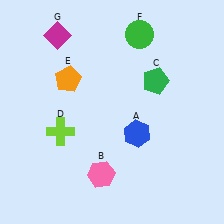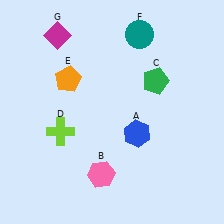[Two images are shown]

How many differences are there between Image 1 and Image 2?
There is 1 difference between the two images.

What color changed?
The circle (F) changed from green in Image 1 to teal in Image 2.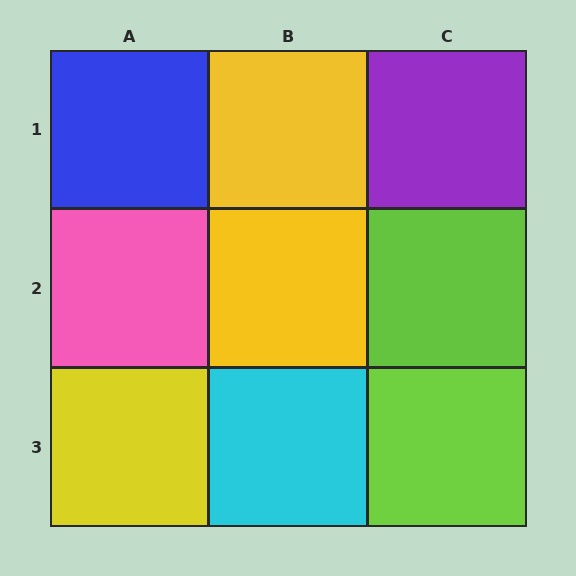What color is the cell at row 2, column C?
Lime.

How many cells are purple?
1 cell is purple.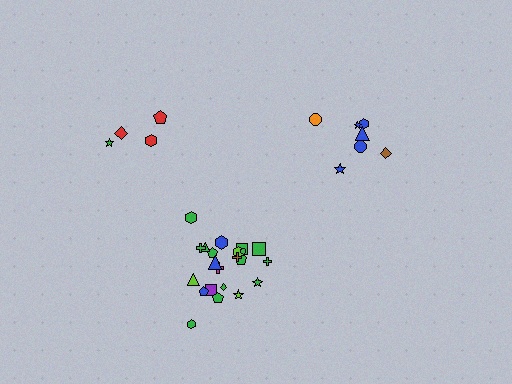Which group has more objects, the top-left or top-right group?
The top-right group.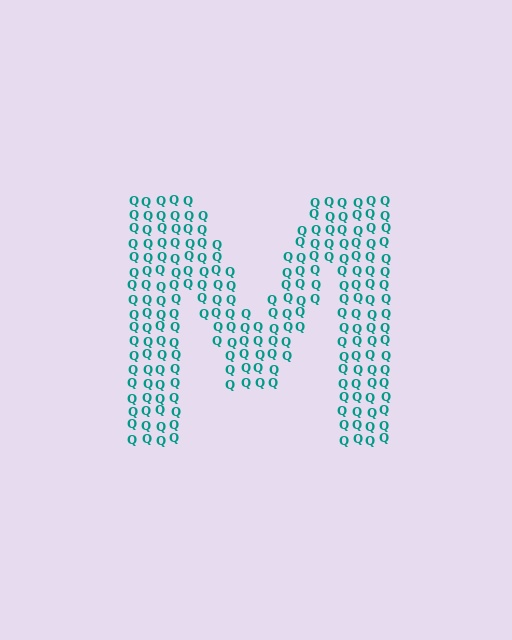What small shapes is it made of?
It is made of small letter Q's.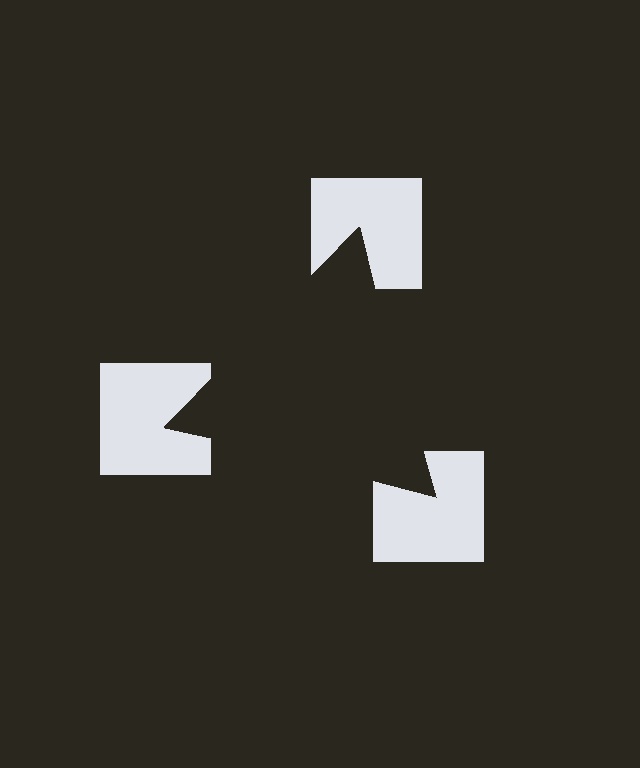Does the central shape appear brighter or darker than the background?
It typically appears slightly darker than the background, even though no actual brightness change is drawn.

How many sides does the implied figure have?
3 sides.